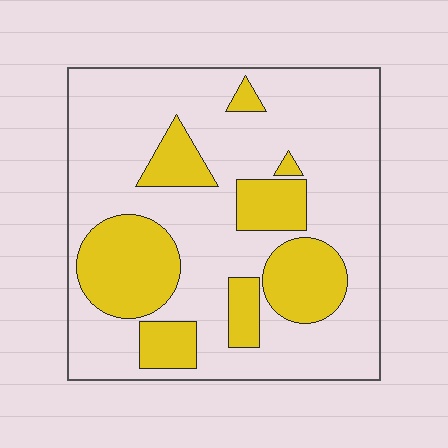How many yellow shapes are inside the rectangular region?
8.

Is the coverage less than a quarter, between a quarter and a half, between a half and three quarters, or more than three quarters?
Between a quarter and a half.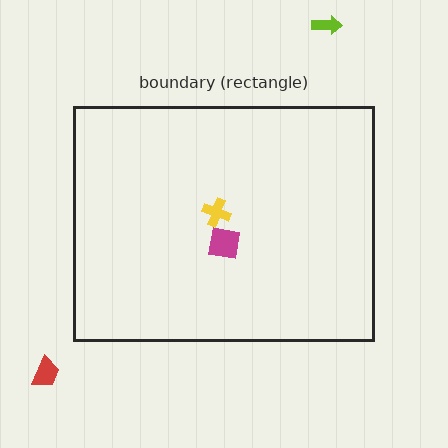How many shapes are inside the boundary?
2 inside, 2 outside.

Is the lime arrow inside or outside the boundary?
Outside.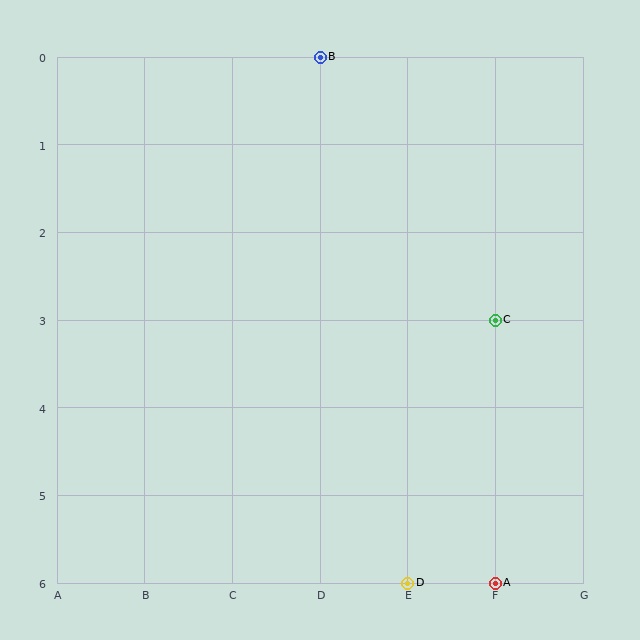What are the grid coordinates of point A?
Point A is at grid coordinates (F, 6).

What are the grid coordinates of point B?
Point B is at grid coordinates (D, 0).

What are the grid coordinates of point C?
Point C is at grid coordinates (F, 3).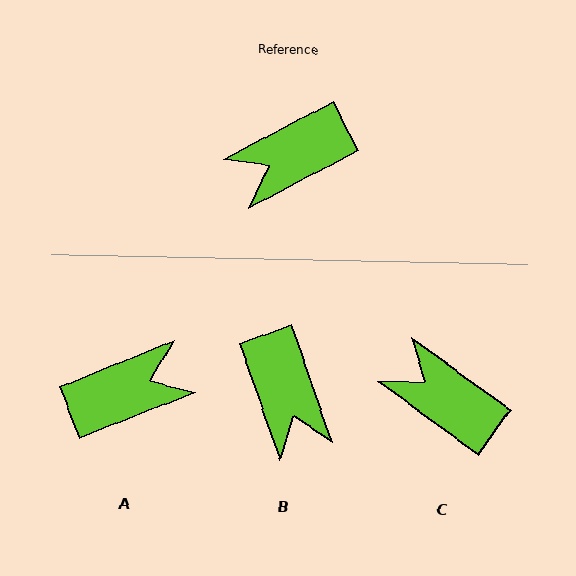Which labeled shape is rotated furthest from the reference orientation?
A, about 174 degrees away.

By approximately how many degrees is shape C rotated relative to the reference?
Approximately 64 degrees clockwise.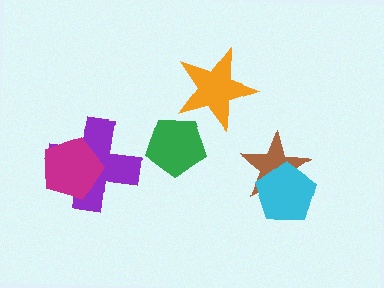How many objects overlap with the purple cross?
1 object overlaps with the purple cross.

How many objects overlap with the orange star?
0 objects overlap with the orange star.